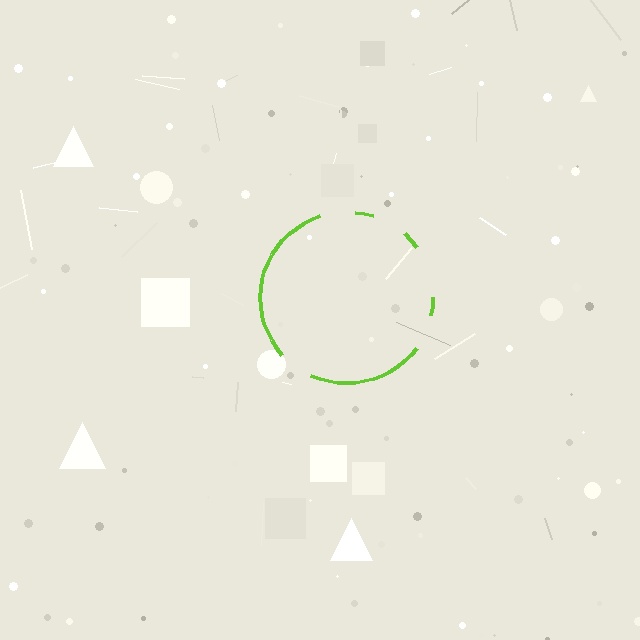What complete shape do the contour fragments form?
The contour fragments form a circle.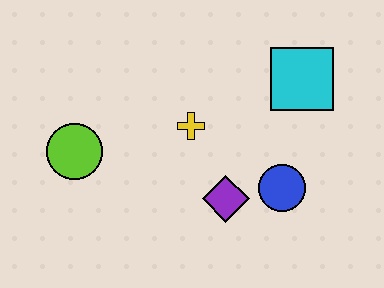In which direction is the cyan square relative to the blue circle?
The cyan square is above the blue circle.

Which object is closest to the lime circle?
The yellow cross is closest to the lime circle.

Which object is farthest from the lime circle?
The cyan square is farthest from the lime circle.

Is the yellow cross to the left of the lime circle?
No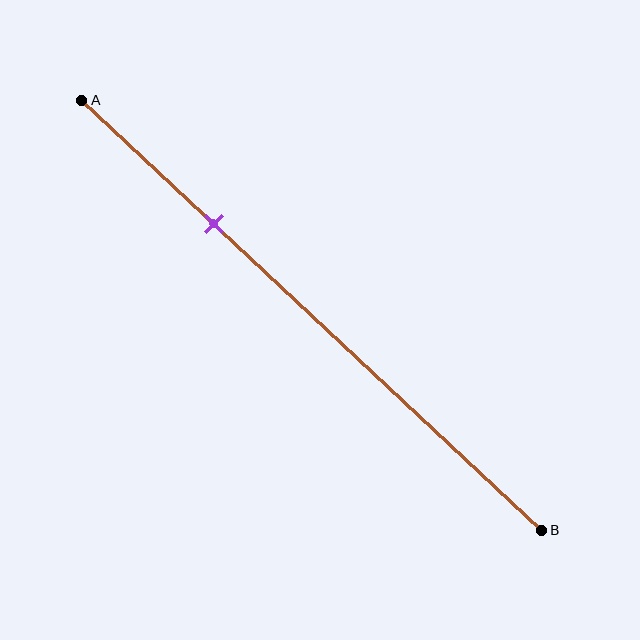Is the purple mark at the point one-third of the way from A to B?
No, the mark is at about 30% from A, not at the 33% one-third point.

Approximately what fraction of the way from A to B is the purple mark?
The purple mark is approximately 30% of the way from A to B.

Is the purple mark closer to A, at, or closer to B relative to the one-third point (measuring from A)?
The purple mark is closer to point A than the one-third point of segment AB.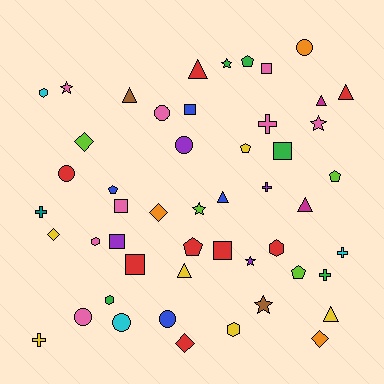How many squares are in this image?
There are 7 squares.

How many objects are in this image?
There are 50 objects.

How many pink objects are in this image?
There are 8 pink objects.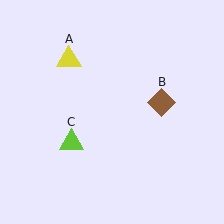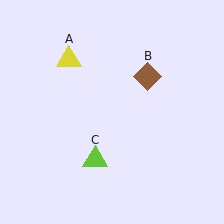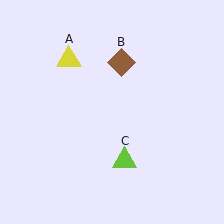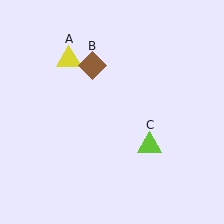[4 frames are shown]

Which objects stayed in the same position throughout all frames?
Yellow triangle (object A) remained stationary.